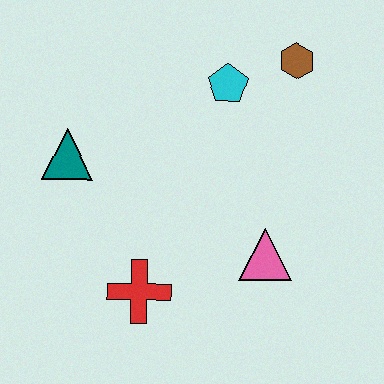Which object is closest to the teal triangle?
The red cross is closest to the teal triangle.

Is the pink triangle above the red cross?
Yes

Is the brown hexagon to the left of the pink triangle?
No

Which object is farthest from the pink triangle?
The teal triangle is farthest from the pink triangle.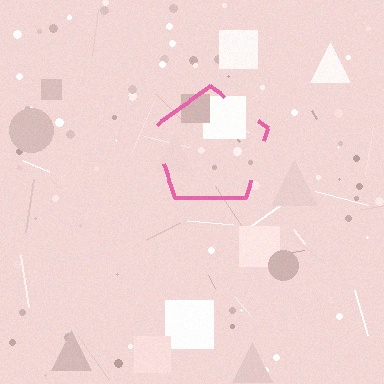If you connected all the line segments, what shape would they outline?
They would outline a pentagon.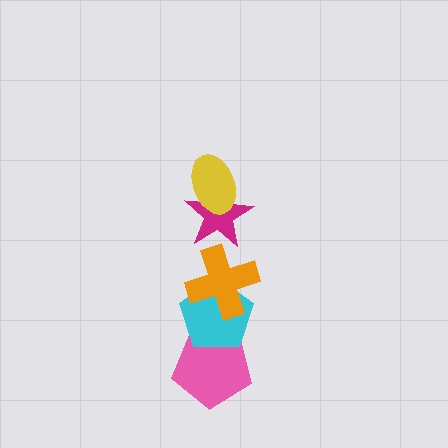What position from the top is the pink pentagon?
The pink pentagon is 5th from the top.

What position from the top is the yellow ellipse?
The yellow ellipse is 1st from the top.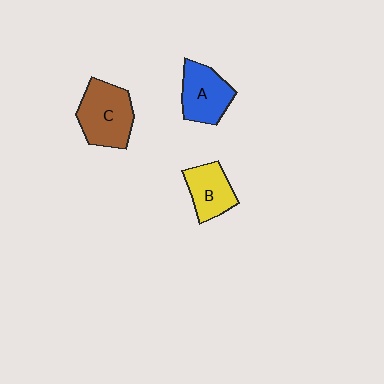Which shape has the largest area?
Shape C (brown).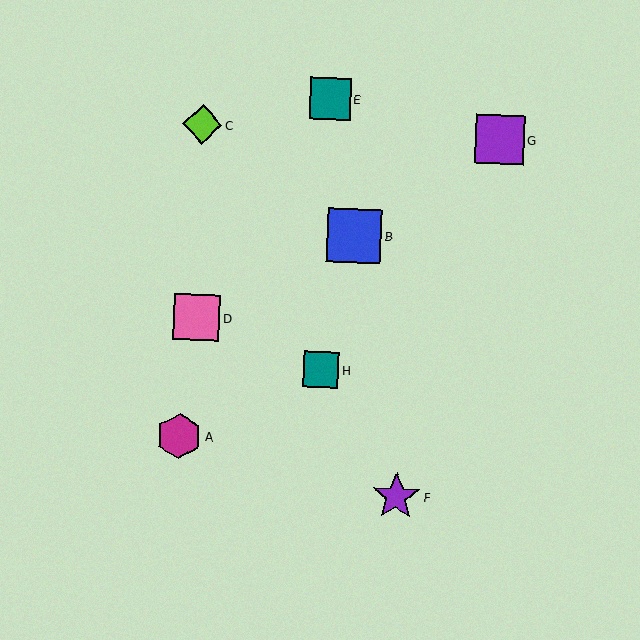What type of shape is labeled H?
Shape H is a teal square.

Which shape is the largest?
The blue square (labeled B) is the largest.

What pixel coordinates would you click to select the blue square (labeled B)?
Click at (354, 236) to select the blue square B.